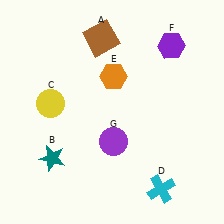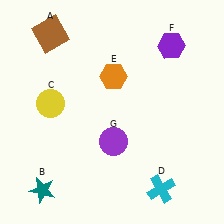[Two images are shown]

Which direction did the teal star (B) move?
The teal star (B) moved down.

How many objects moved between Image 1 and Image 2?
2 objects moved between the two images.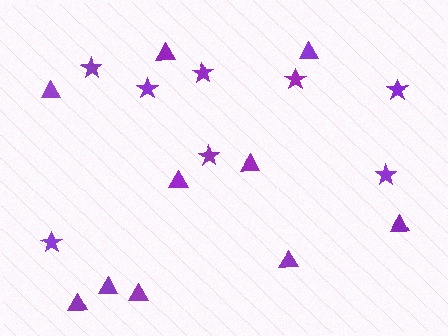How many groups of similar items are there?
There are 2 groups: one group of triangles (10) and one group of stars (8).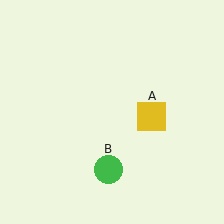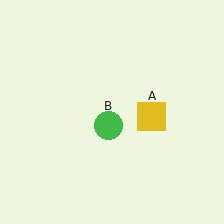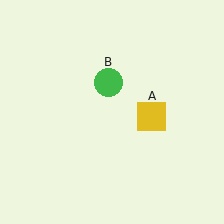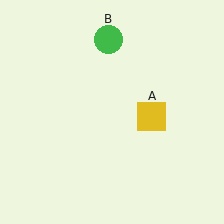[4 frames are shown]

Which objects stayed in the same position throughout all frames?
Yellow square (object A) remained stationary.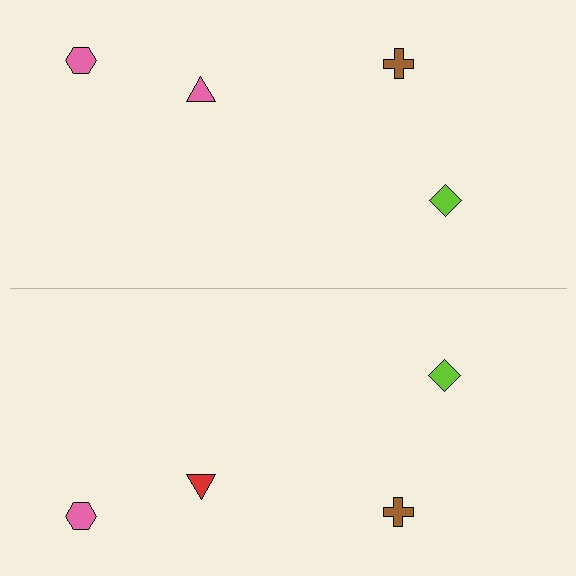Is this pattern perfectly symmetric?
No, the pattern is not perfectly symmetric. The red triangle on the bottom side breaks the symmetry — its mirror counterpart is pink.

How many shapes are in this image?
There are 8 shapes in this image.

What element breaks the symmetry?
The red triangle on the bottom side breaks the symmetry — its mirror counterpart is pink.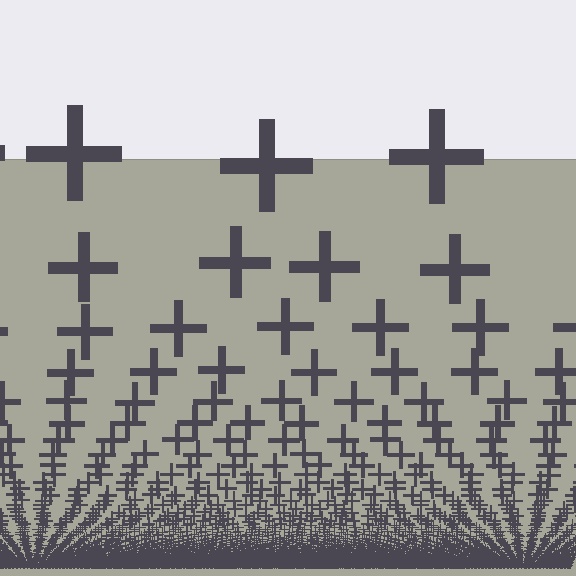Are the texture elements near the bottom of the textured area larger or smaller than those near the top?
Smaller. The gradient is inverted — elements near the bottom are smaller and denser.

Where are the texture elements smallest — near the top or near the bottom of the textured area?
Near the bottom.